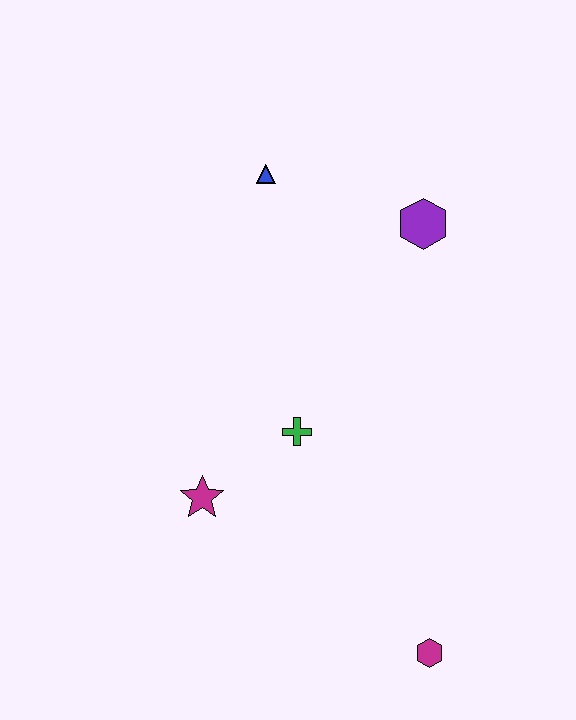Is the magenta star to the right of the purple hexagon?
No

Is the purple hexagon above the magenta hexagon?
Yes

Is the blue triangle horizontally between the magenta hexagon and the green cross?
No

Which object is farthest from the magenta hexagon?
The blue triangle is farthest from the magenta hexagon.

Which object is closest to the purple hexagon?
The blue triangle is closest to the purple hexagon.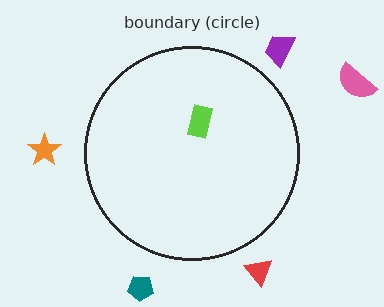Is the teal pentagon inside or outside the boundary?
Outside.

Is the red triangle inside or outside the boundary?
Outside.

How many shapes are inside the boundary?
1 inside, 5 outside.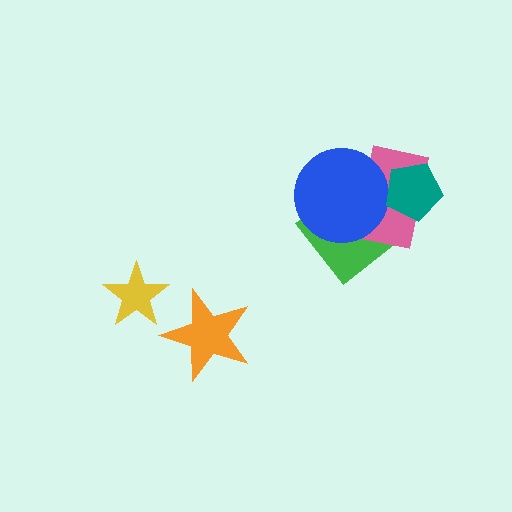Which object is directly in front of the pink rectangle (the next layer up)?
The blue circle is directly in front of the pink rectangle.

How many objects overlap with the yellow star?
0 objects overlap with the yellow star.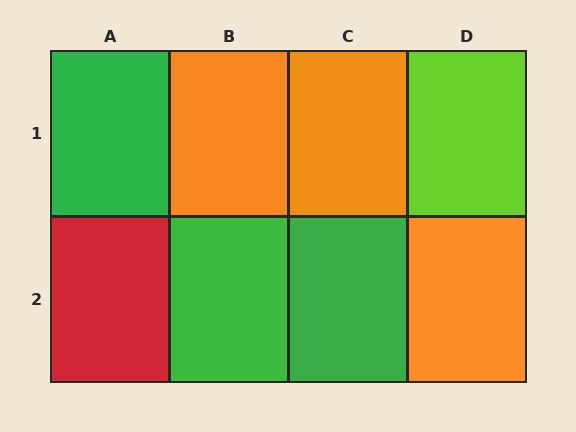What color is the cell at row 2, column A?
Red.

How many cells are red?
1 cell is red.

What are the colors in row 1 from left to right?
Green, orange, orange, lime.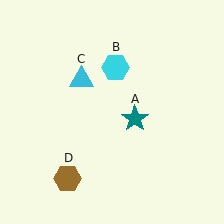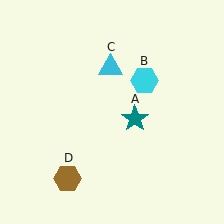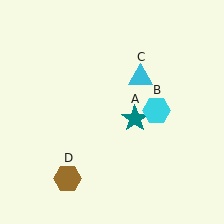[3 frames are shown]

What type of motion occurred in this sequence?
The cyan hexagon (object B), cyan triangle (object C) rotated clockwise around the center of the scene.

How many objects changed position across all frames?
2 objects changed position: cyan hexagon (object B), cyan triangle (object C).